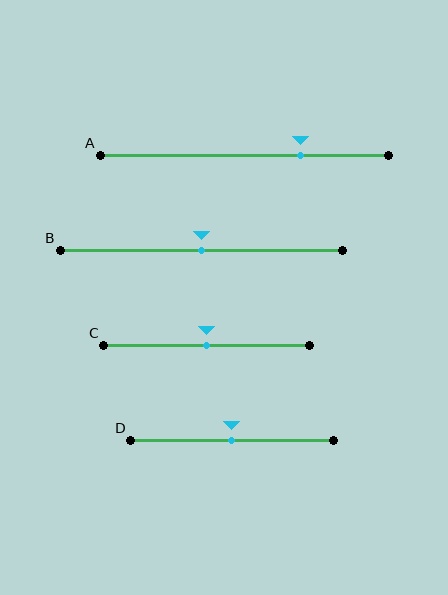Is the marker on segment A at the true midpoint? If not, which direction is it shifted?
No, the marker on segment A is shifted to the right by about 20% of the segment length.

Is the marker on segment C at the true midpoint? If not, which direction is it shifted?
Yes, the marker on segment C is at the true midpoint.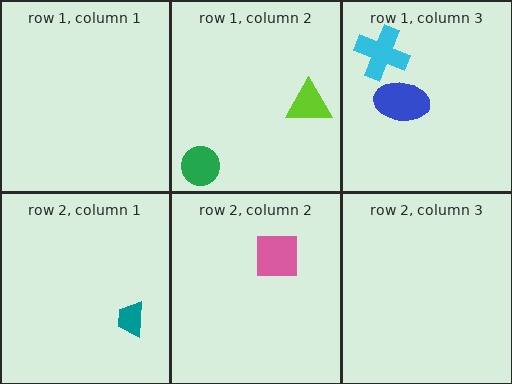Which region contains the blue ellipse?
The row 1, column 3 region.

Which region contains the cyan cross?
The row 1, column 3 region.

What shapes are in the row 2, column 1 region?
The teal trapezoid.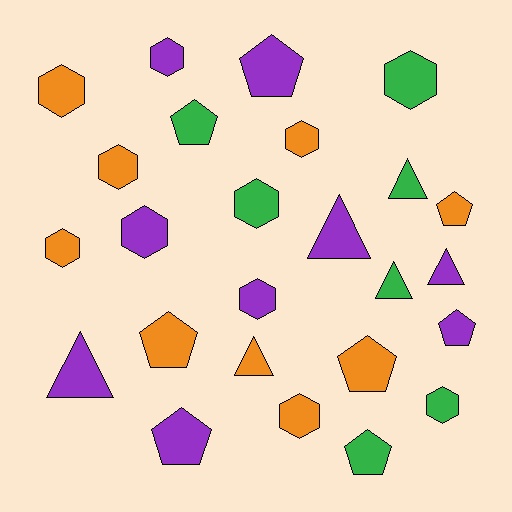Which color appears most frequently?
Orange, with 9 objects.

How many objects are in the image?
There are 25 objects.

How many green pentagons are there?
There are 2 green pentagons.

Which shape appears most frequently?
Hexagon, with 11 objects.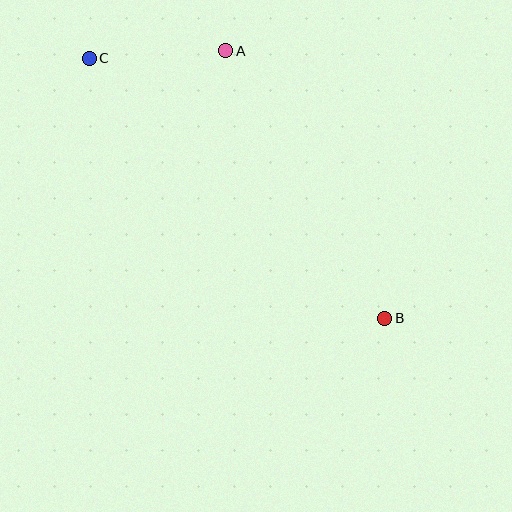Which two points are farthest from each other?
Points B and C are farthest from each other.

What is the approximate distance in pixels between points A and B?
The distance between A and B is approximately 311 pixels.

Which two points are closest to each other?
Points A and C are closest to each other.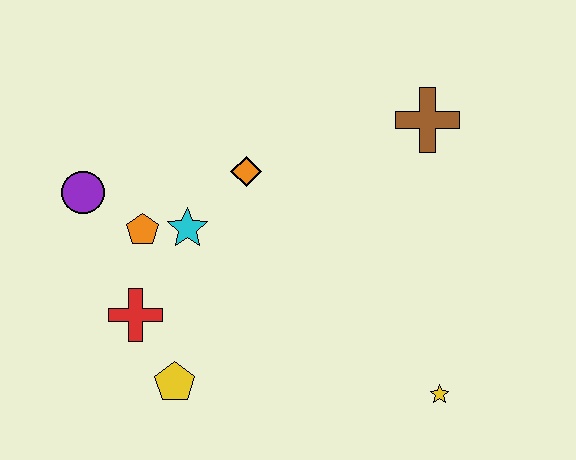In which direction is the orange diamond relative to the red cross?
The orange diamond is above the red cross.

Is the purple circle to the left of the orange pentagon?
Yes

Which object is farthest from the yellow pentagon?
The brown cross is farthest from the yellow pentagon.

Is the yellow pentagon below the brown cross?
Yes